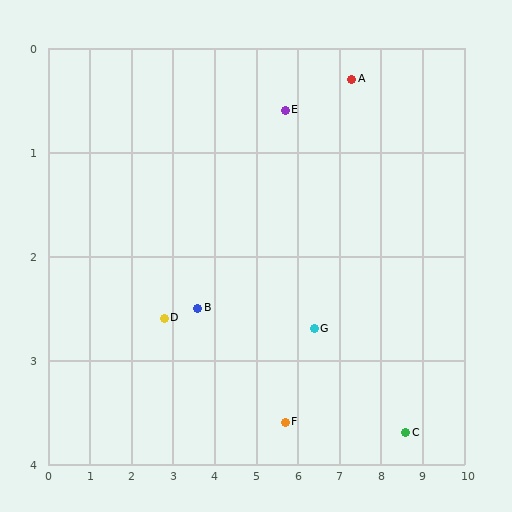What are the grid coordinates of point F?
Point F is at approximately (5.7, 3.6).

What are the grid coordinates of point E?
Point E is at approximately (5.7, 0.6).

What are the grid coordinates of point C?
Point C is at approximately (8.6, 3.7).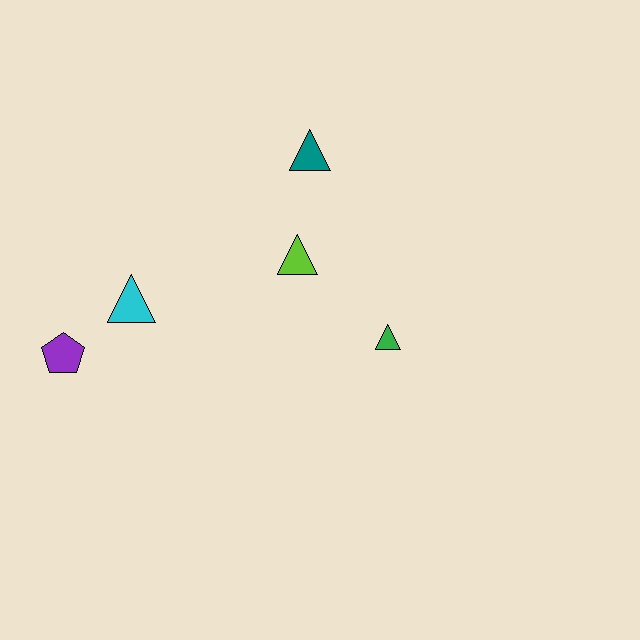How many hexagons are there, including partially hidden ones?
There are no hexagons.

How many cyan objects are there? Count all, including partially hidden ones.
There is 1 cyan object.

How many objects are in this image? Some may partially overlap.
There are 5 objects.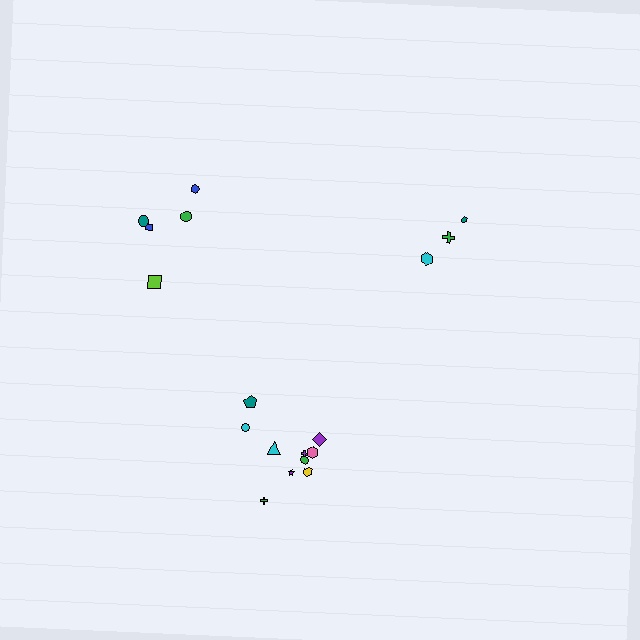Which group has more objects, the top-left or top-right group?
The top-left group.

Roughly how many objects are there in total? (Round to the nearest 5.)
Roughly 20 objects in total.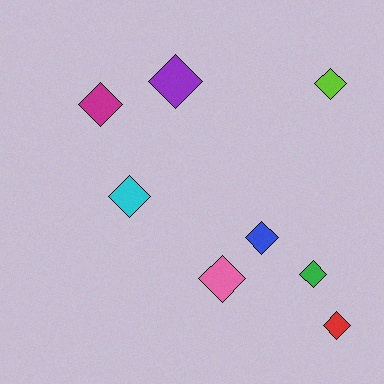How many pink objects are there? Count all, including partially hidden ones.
There is 1 pink object.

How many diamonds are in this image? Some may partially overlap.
There are 8 diamonds.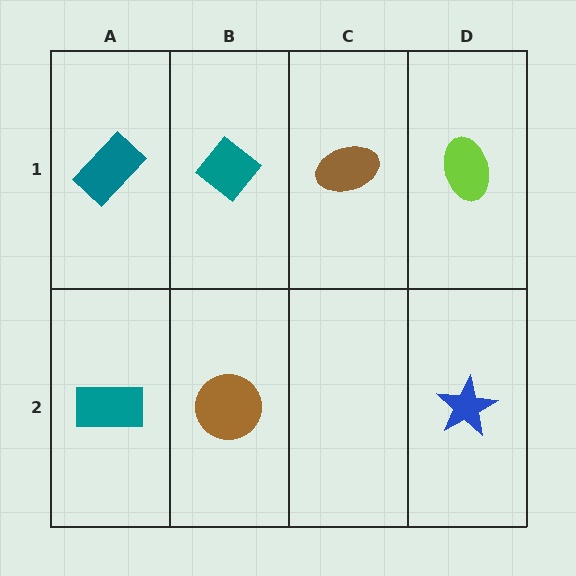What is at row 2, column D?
A blue star.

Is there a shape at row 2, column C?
No, that cell is empty.